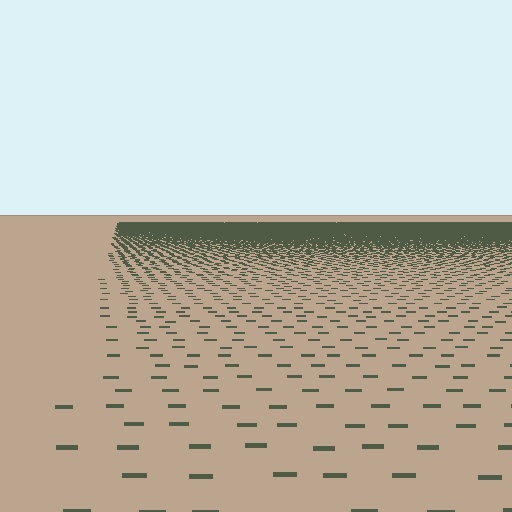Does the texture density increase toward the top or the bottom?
Density increases toward the top.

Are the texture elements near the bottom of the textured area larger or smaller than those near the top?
Larger. Near the bottom, elements are closer to the viewer and appear at a bigger on-screen size.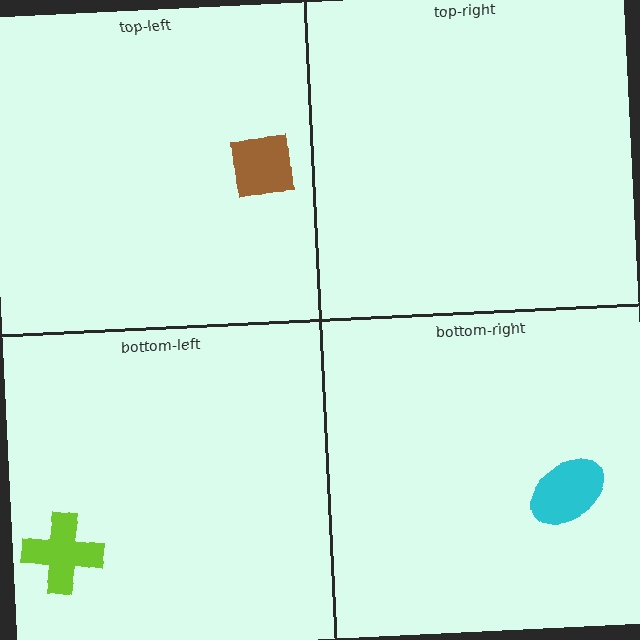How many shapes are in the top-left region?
1.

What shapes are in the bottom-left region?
The lime cross.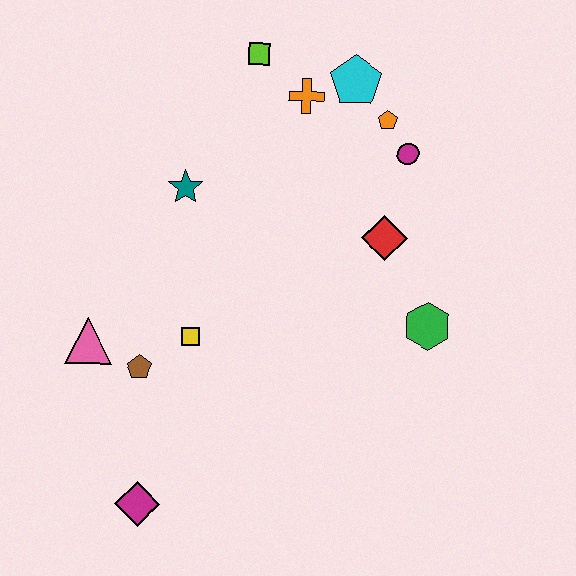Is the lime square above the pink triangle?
Yes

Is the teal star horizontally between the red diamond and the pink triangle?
Yes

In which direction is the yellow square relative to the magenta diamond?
The yellow square is above the magenta diamond.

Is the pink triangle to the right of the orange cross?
No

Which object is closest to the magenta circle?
The orange pentagon is closest to the magenta circle.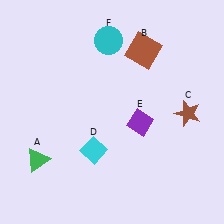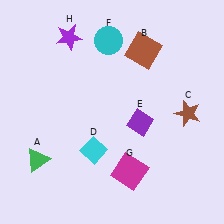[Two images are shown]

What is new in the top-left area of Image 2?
A purple star (H) was added in the top-left area of Image 2.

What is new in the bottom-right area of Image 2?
A magenta square (G) was added in the bottom-right area of Image 2.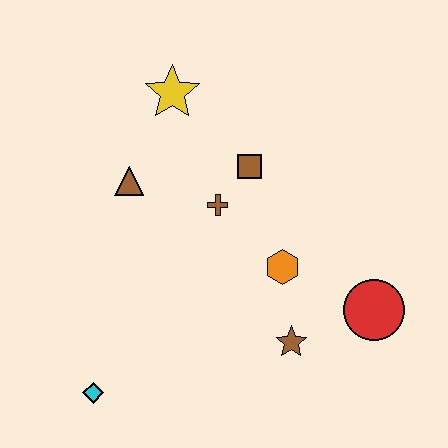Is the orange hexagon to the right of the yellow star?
Yes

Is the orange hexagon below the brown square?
Yes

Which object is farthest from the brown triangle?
The red circle is farthest from the brown triangle.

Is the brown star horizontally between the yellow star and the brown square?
No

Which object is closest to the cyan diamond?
The brown star is closest to the cyan diamond.